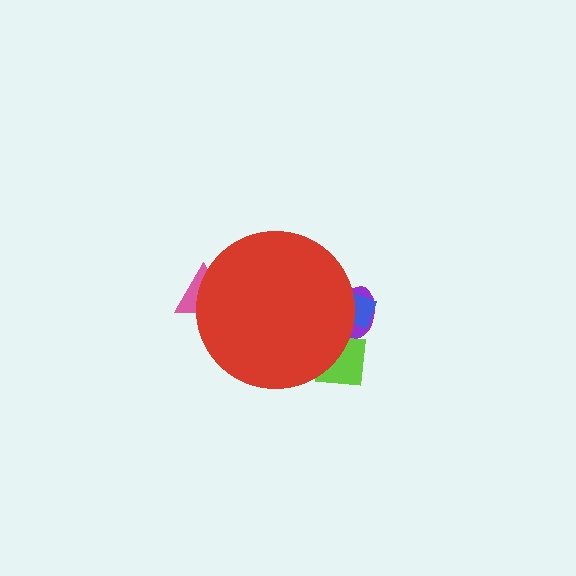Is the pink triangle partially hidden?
Yes, the pink triangle is partially hidden behind the red circle.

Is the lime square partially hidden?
Yes, the lime square is partially hidden behind the red circle.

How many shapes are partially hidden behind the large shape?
4 shapes are partially hidden.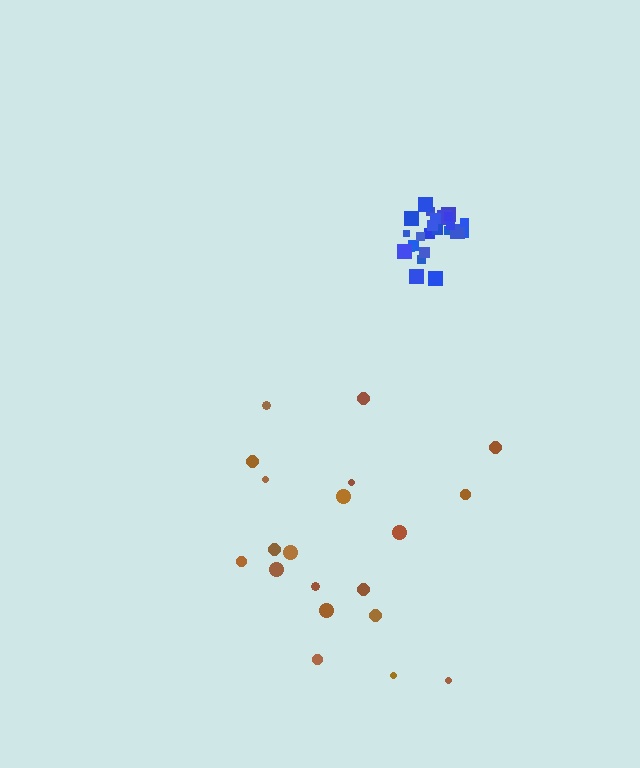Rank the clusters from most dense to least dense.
blue, brown.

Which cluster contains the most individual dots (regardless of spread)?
Blue (24).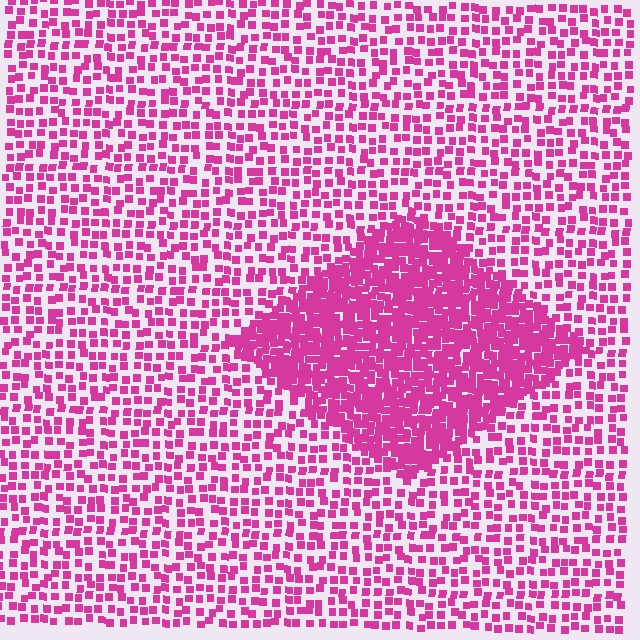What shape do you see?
I see a diamond.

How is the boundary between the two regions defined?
The boundary is defined by a change in element density (approximately 2.4x ratio). All elements are the same color, size, and shape.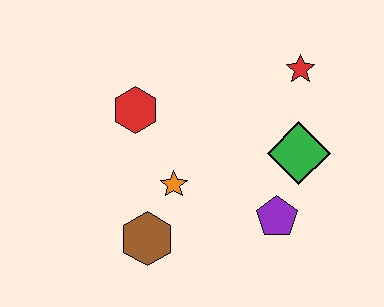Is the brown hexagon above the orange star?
No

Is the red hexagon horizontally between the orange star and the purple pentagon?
No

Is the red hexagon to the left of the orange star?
Yes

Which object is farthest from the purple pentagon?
The red hexagon is farthest from the purple pentagon.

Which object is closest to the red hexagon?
The orange star is closest to the red hexagon.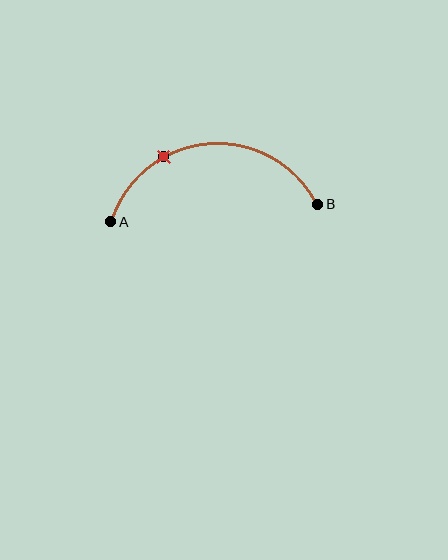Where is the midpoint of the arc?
The arc midpoint is the point on the curve farthest from the straight line joining A and B. It sits above that line.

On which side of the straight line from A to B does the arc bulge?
The arc bulges above the straight line connecting A and B.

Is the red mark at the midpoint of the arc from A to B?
No. The red mark lies on the arc but is closer to endpoint A. The arc midpoint would be at the point on the curve equidistant along the arc from both A and B.